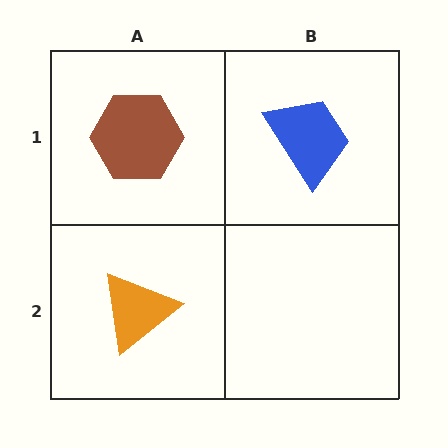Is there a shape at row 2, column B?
No, that cell is empty.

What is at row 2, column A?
An orange triangle.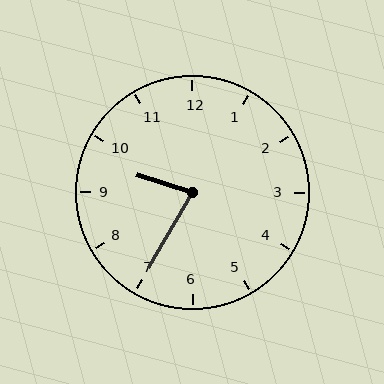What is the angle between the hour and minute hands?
Approximately 78 degrees.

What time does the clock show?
9:35.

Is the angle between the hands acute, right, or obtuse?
It is acute.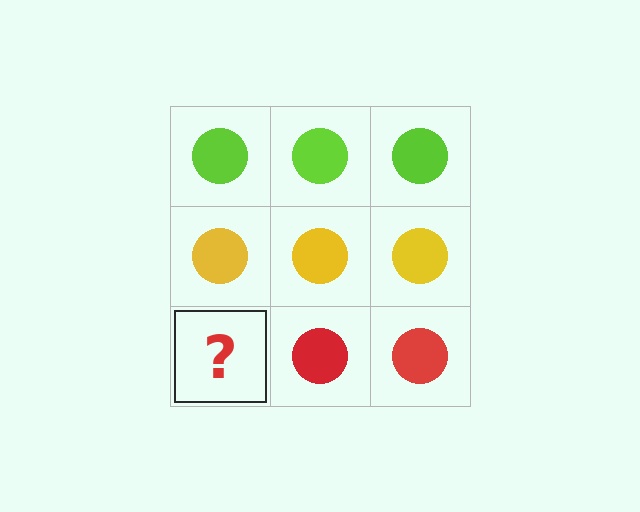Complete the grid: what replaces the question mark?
The question mark should be replaced with a red circle.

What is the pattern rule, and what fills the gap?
The rule is that each row has a consistent color. The gap should be filled with a red circle.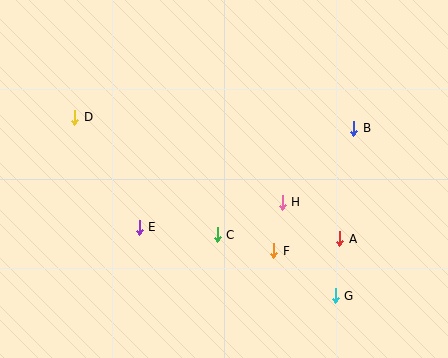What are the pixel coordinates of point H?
Point H is at (282, 202).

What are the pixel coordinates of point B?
Point B is at (354, 128).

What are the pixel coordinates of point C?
Point C is at (217, 235).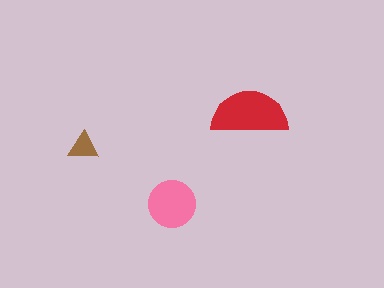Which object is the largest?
The red semicircle.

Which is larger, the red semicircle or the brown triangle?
The red semicircle.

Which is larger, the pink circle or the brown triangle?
The pink circle.